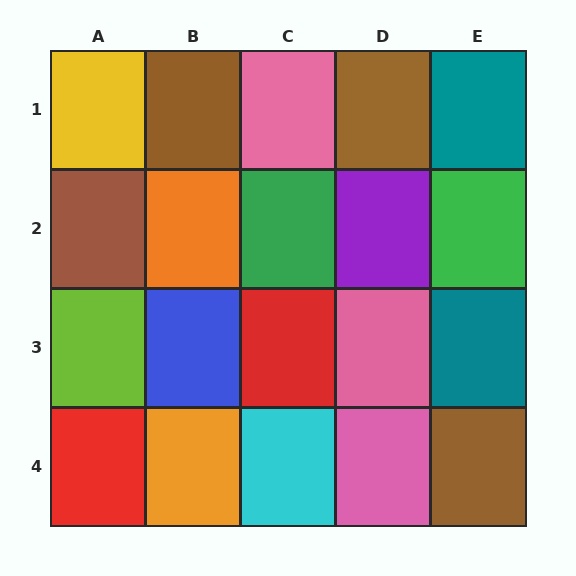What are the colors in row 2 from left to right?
Brown, orange, green, purple, green.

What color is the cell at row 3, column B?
Blue.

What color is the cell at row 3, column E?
Teal.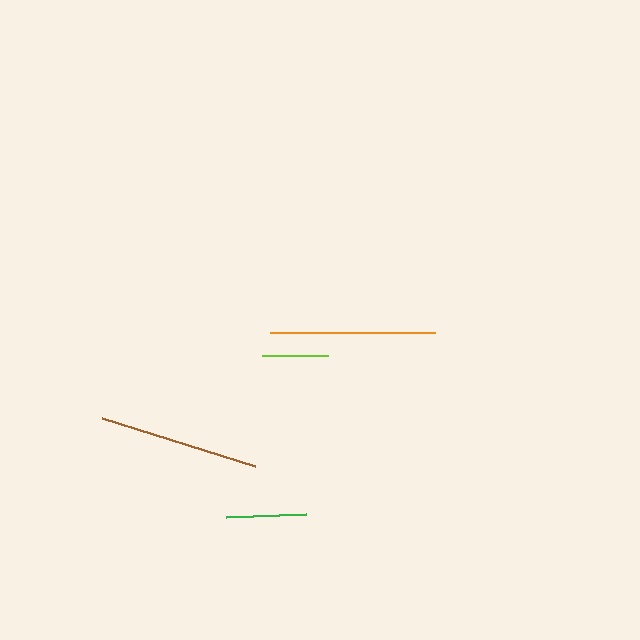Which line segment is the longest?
The orange line is the longest at approximately 165 pixels.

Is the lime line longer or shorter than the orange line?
The orange line is longer than the lime line.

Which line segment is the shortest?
The lime line is the shortest at approximately 65 pixels.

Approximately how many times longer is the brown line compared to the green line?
The brown line is approximately 2.0 times the length of the green line.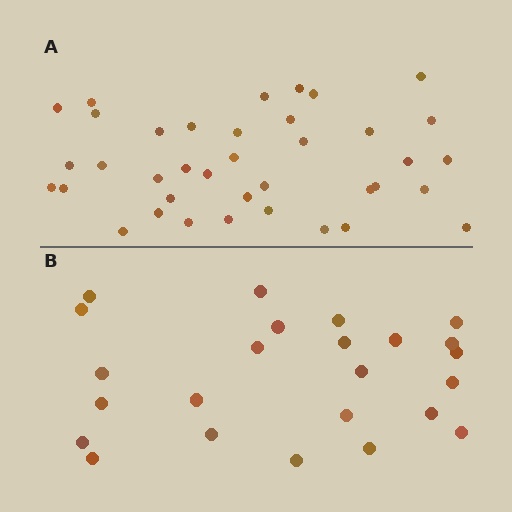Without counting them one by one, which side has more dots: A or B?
Region A (the top region) has more dots.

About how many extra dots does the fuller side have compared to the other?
Region A has approximately 15 more dots than region B.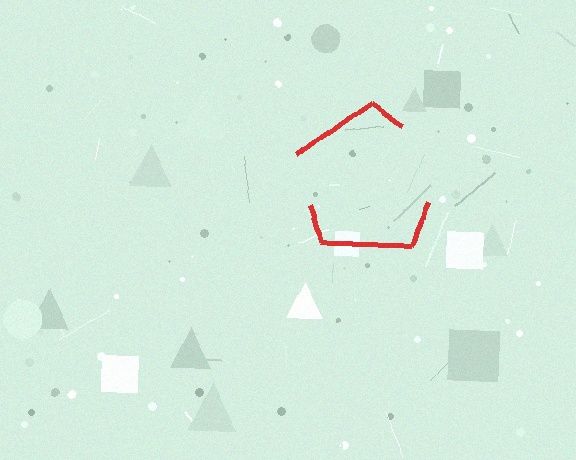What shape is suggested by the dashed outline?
The dashed outline suggests a pentagon.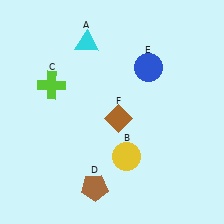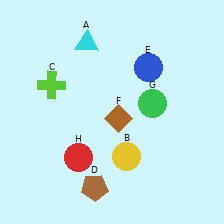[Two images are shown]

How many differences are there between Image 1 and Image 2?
There are 2 differences between the two images.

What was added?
A green circle (G), a red circle (H) were added in Image 2.